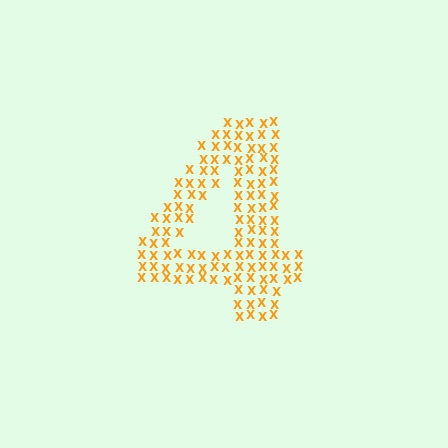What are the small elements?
The small elements are letter X's.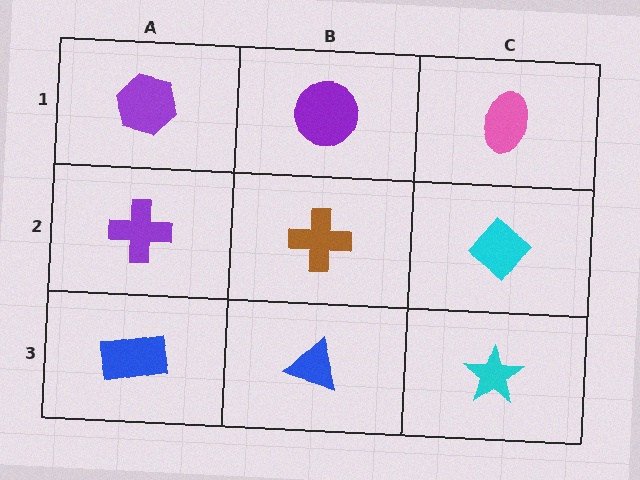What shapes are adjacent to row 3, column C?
A cyan diamond (row 2, column C), a blue triangle (row 3, column B).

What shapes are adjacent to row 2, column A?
A purple hexagon (row 1, column A), a blue rectangle (row 3, column A), a brown cross (row 2, column B).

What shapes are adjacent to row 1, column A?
A purple cross (row 2, column A), a purple circle (row 1, column B).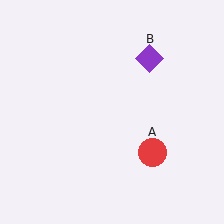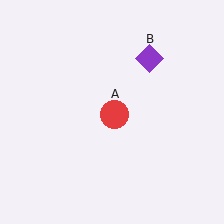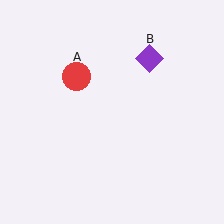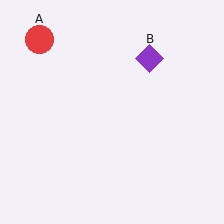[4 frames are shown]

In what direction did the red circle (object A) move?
The red circle (object A) moved up and to the left.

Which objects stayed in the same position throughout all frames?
Purple diamond (object B) remained stationary.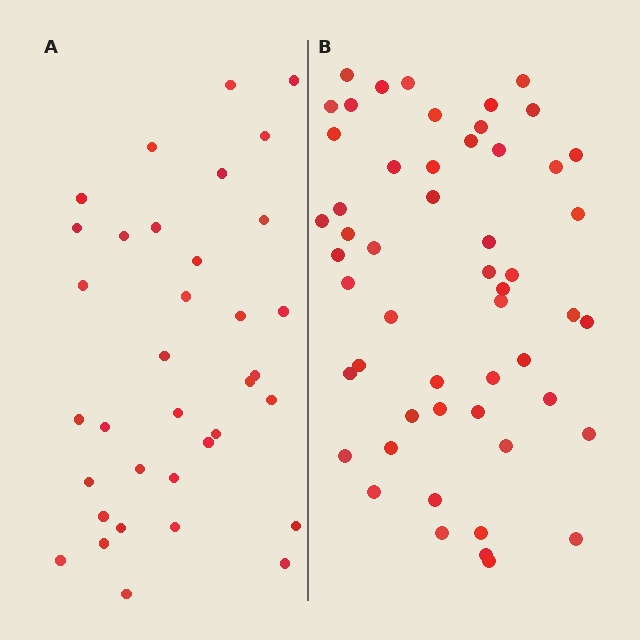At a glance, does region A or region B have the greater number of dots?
Region B (the right region) has more dots.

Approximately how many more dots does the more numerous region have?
Region B has approximately 20 more dots than region A.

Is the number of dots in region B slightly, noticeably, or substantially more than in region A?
Region B has substantially more. The ratio is roughly 1.5 to 1.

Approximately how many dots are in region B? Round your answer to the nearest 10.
About 50 dots. (The exact count is 53, which rounds to 50.)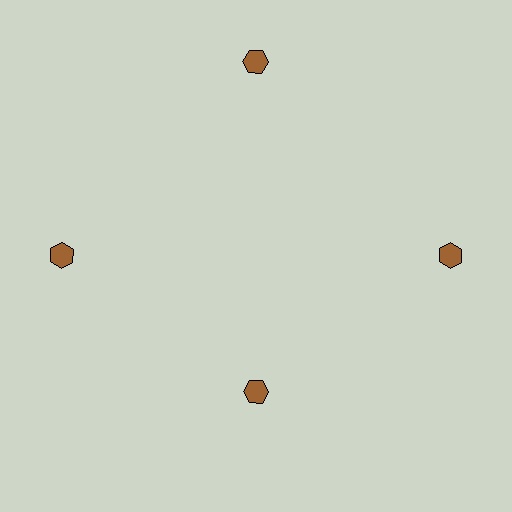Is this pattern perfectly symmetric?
No. The 4 brown hexagons are arranged in a ring, but one element near the 6 o'clock position is pulled inward toward the center, breaking the 4-fold rotational symmetry.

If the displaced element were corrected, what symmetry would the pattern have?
It would have 4-fold rotational symmetry — the pattern would map onto itself every 90 degrees.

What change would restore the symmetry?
The symmetry would be restored by moving it outward, back onto the ring so that all 4 hexagons sit at equal angles and equal distance from the center.